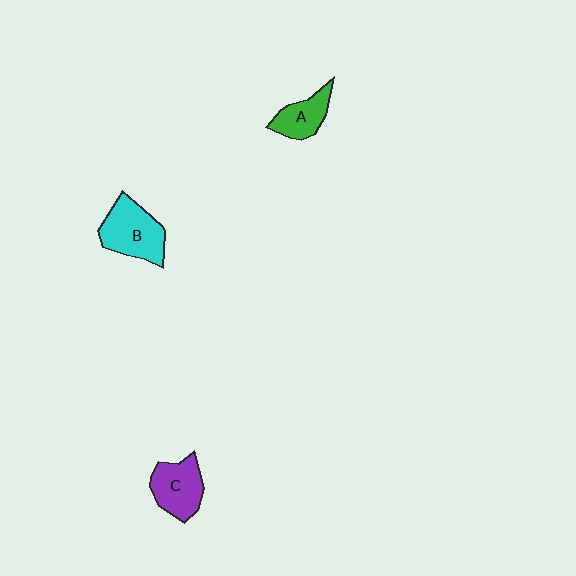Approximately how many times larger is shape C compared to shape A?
Approximately 1.3 times.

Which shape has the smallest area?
Shape A (green).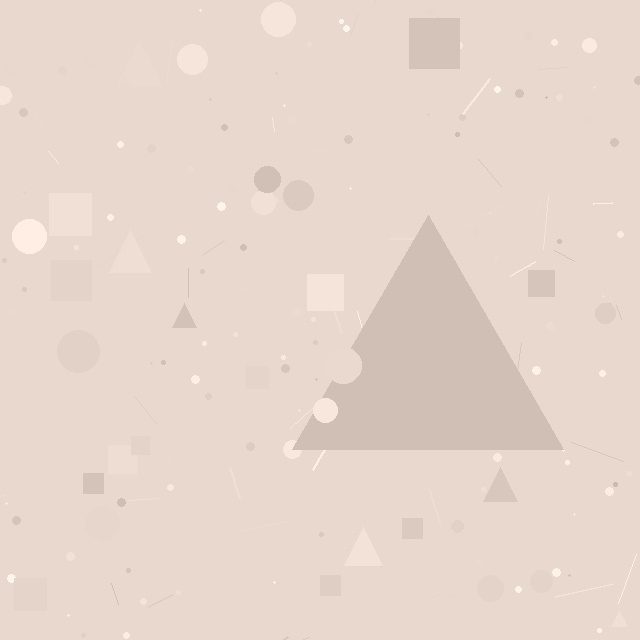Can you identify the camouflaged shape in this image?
The camouflaged shape is a triangle.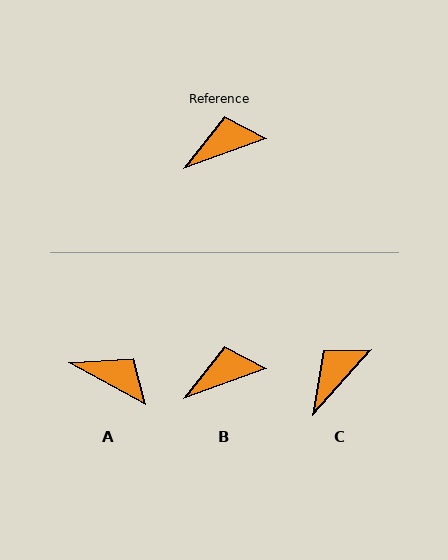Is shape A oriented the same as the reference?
No, it is off by about 48 degrees.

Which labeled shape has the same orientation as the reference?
B.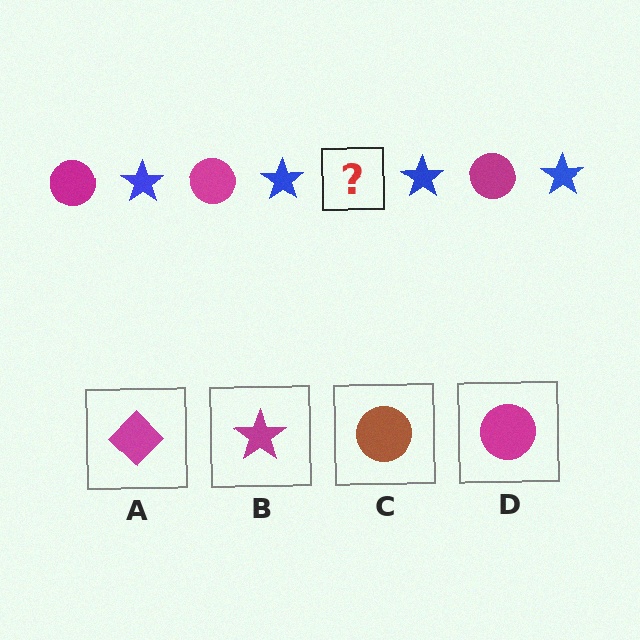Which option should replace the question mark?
Option D.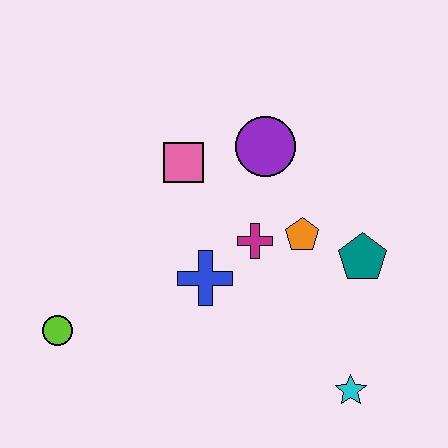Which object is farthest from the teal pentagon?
The lime circle is farthest from the teal pentagon.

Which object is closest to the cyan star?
The teal pentagon is closest to the cyan star.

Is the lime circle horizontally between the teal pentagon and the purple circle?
No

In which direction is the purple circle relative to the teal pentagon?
The purple circle is above the teal pentagon.